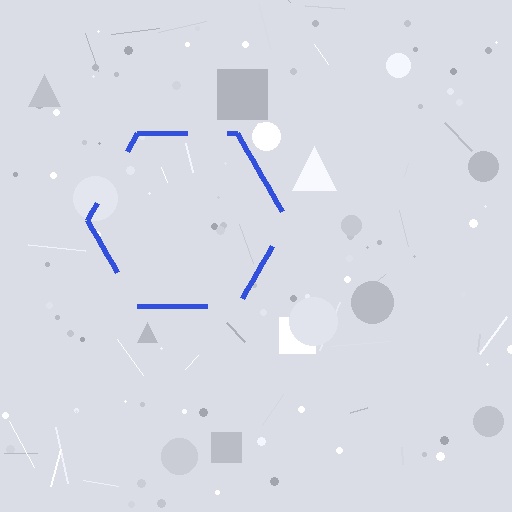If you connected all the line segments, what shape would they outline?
They would outline a hexagon.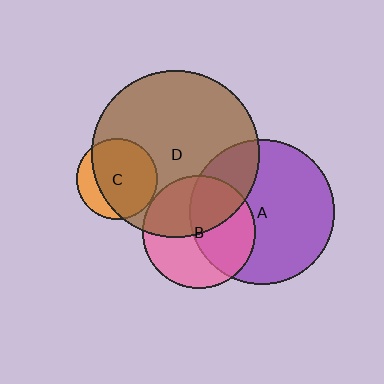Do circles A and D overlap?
Yes.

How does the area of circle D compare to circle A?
Approximately 1.3 times.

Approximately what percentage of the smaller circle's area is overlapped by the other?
Approximately 25%.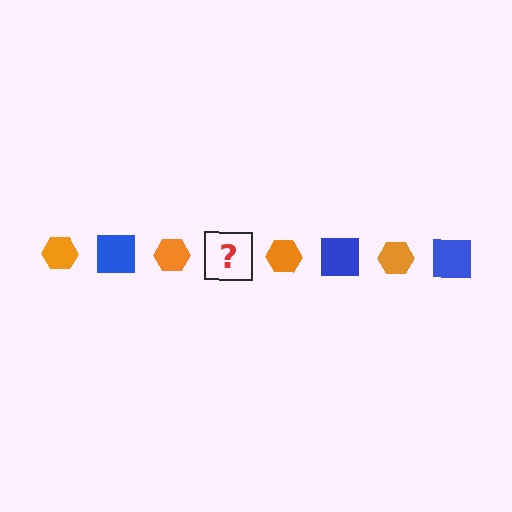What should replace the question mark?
The question mark should be replaced with a blue square.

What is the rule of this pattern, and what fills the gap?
The rule is that the pattern alternates between orange hexagon and blue square. The gap should be filled with a blue square.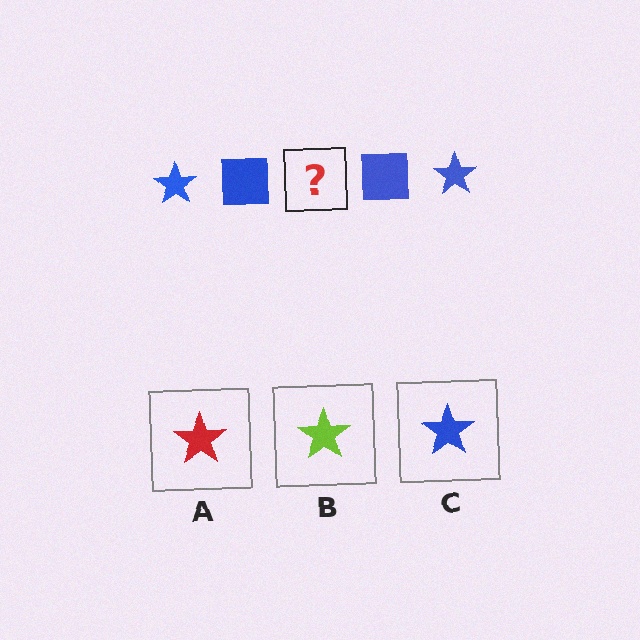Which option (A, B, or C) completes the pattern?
C.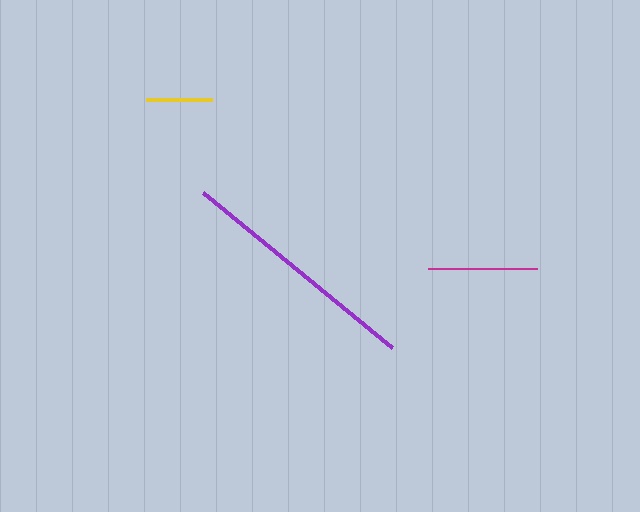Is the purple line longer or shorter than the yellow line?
The purple line is longer than the yellow line.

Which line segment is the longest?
The purple line is the longest at approximately 244 pixels.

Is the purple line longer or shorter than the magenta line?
The purple line is longer than the magenta line.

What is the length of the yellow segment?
The yellow segment is approximately 66 pixels long.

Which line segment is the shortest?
The yellow line is the shortest at approximately 66 pixels.